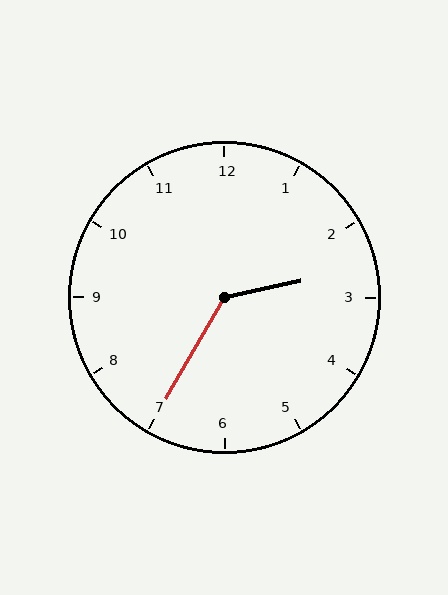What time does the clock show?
2:35.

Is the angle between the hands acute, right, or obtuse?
It is obtuse.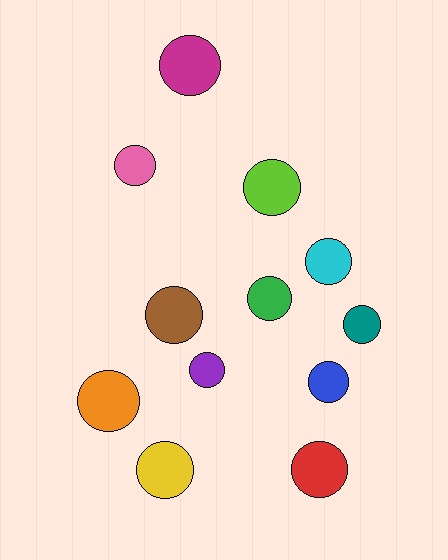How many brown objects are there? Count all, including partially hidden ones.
There is 1 brown object.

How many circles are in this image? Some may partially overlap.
There are 12 circles.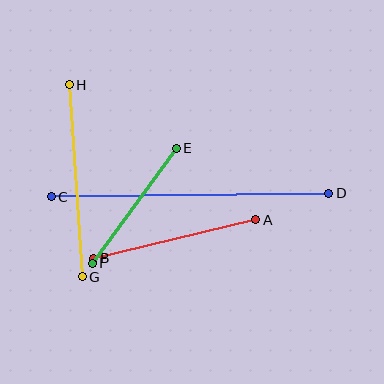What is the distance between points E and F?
The distance is approximately 142 pixels.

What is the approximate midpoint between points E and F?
The midpoint is at approximately (134, 206) pixels.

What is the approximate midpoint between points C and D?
The midpoint is at approximately (190, 195) pixels.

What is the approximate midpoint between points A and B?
The midpoint is at approximately (174, 239) pixels.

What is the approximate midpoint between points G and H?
The midpoint is at approximately (76, 181) pixels.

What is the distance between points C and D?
The distance is approximately 278 pixels.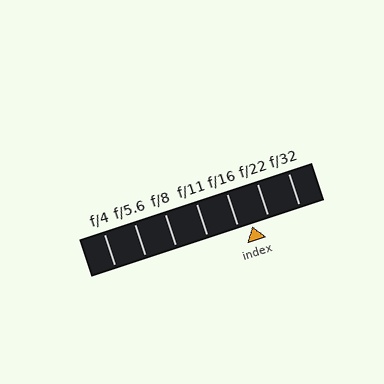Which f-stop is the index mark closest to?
The index mark is closest to f/16.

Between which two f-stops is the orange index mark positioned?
The index mark is between f/16 and f/22.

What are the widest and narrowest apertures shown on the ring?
The widest aperture shown is f/4 and the narrowest is f/32.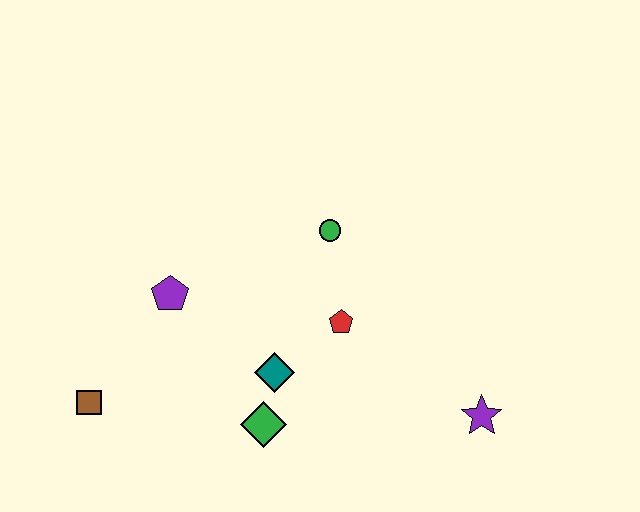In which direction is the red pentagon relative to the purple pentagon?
The red pentagon is to the right of the purple pentagon.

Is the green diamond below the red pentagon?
Yes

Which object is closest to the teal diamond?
The green diamond is closest to the teal diamond.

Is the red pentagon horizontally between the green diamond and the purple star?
Yes